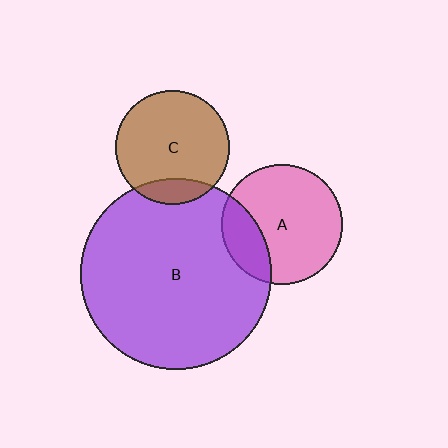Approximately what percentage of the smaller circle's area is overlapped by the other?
Approximately 15%.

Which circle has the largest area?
Circle B (purple).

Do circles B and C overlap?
Yes.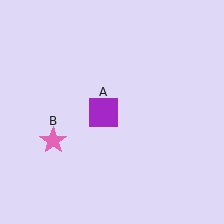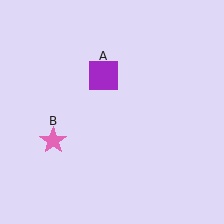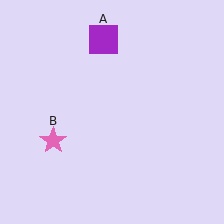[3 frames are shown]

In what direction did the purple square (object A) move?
The purple square (object A) moved up.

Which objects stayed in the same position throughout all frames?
Pink star (object B) remained stationary.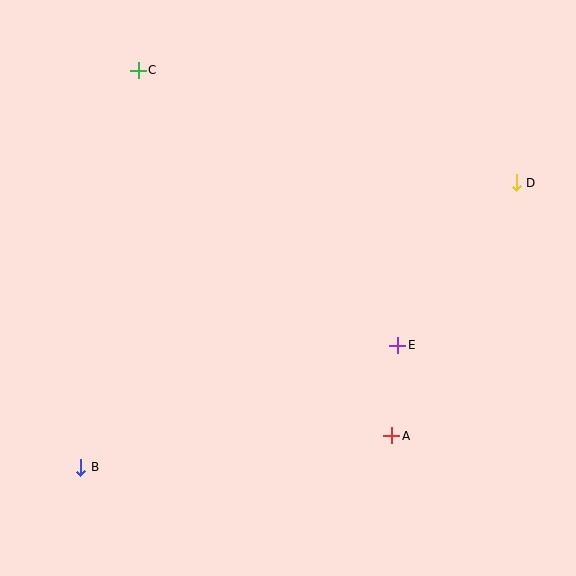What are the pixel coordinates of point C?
Point C is at (138, 70).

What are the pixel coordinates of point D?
Point D is at (516, 183).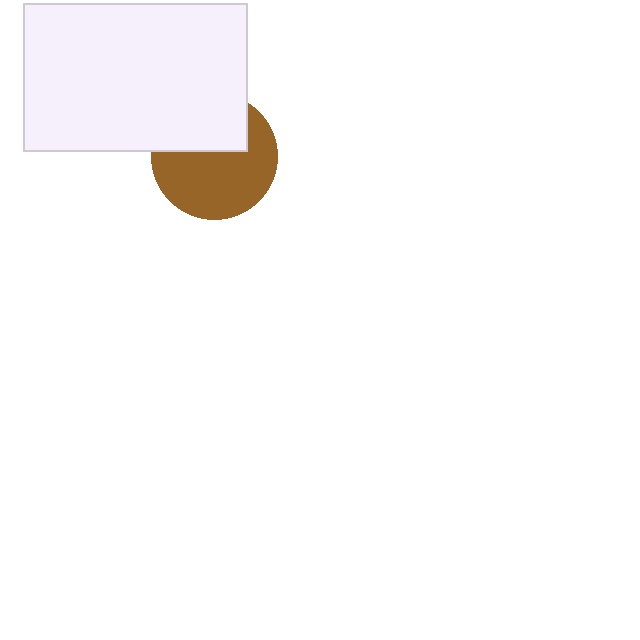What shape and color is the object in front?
The object in front is a white rectangle.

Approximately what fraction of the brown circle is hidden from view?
Roughly 37% of the brown circle is hidden behind the white rectangle.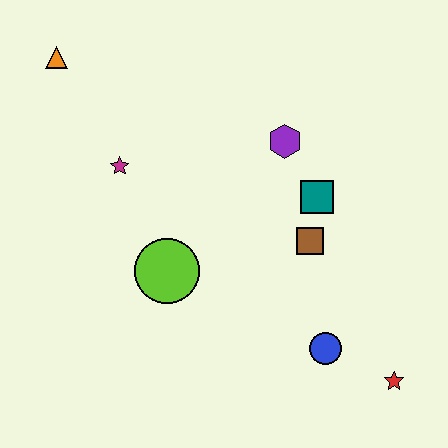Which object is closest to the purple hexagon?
The teal square is closest to the purple hexagon.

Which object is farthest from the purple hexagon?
The red star is farthest from the purple hexagon.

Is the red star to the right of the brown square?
Yes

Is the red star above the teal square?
No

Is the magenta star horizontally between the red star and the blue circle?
No